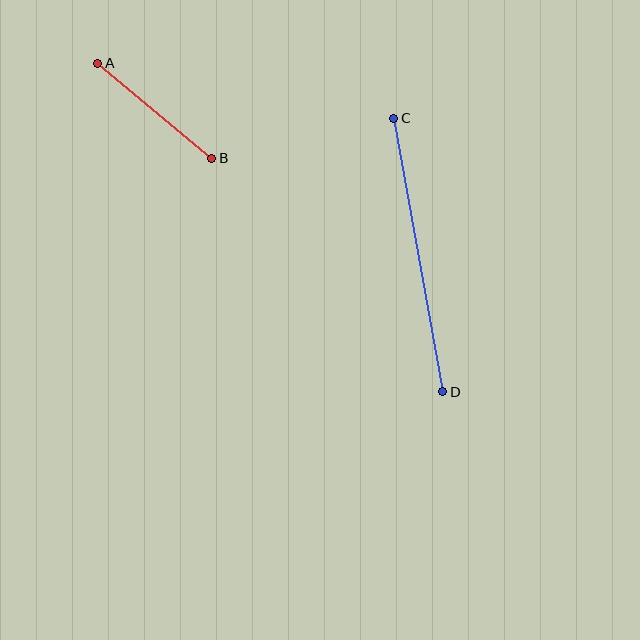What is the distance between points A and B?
The distance is approximately 149 pixels.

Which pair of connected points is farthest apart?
Points C and D are farthest apart.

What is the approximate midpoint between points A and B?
The midpoint is at approximately (155, 111) pixels.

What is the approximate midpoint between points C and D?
The midpoint is at approximately (418, 255) pixels.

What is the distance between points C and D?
The distance is approximately 278 pixels.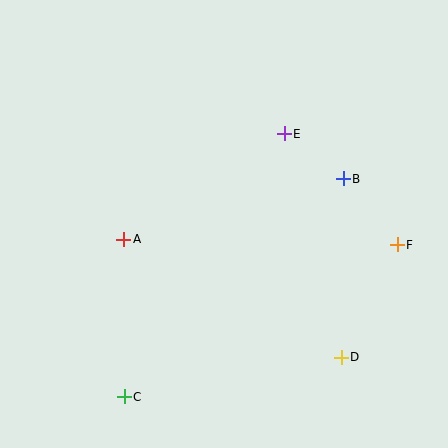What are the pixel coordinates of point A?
Point A is at (124, 239).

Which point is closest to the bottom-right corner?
Point D is closest to the bottom-right corner.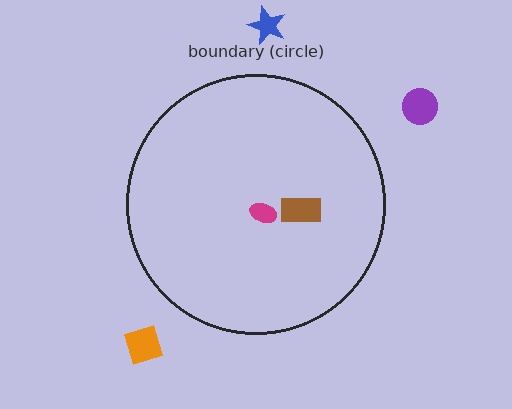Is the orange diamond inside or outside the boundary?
Outside.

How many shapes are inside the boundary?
2 inside, 3 outside.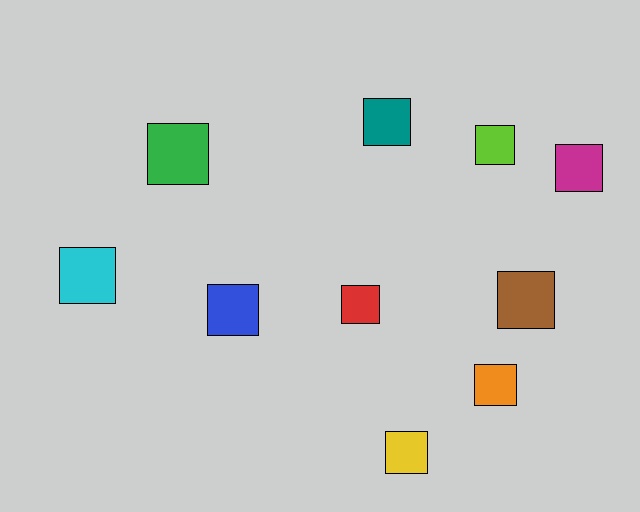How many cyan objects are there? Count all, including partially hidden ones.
There is 1 cyan object.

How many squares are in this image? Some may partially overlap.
There are 10 squares.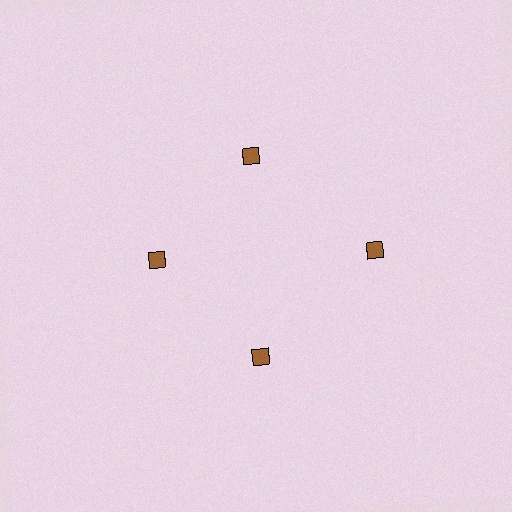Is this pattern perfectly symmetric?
No. The 4 brown diamonds are arranged in a ring, but one element near the 3 o'clock position is pushed outward from the center, breaking the 4-fold rotational symmetry.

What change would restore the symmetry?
The symmetry would be restored by moving it inward, back onto the ring so that all 4 diamonds sit at equal angles and equal distance from the center.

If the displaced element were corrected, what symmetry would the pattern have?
It would have 4-fold rotational symmetry — the pattern would map onto itself every 90 degrees.